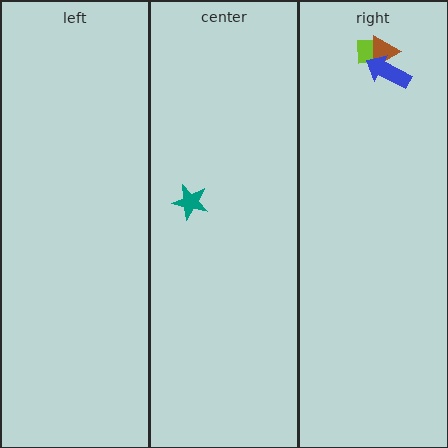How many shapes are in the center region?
1.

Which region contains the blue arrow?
The right region.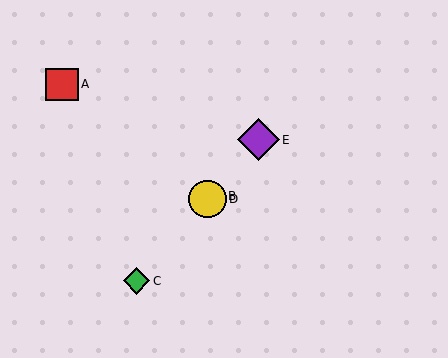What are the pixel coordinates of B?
Object B is at (210, 196).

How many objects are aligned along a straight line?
4 objects (B, C, D, E) are aligned along a straight line.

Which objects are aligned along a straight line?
Objects B, C, D, E are aligned along a straight line.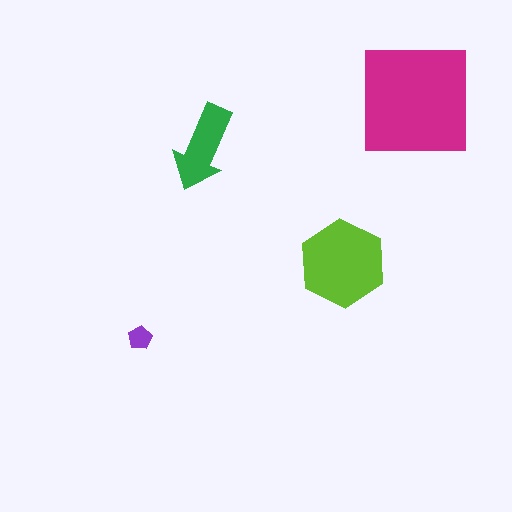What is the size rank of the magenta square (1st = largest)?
1st.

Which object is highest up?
The magenta square is topmost.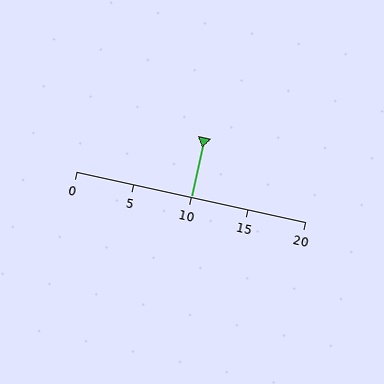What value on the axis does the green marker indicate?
The marker indicates approximately 10.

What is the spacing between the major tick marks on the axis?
The major ticks are spaced 5 apart.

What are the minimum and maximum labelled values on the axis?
The axis runs from 0 to 20.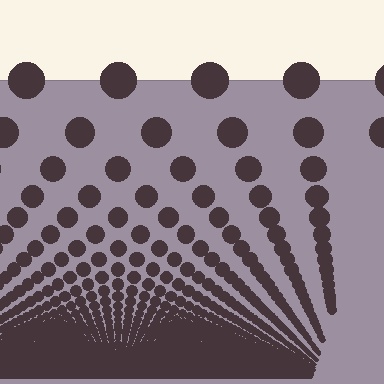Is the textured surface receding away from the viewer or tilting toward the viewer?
The surface appears to tilt toward the viewer. Texture elements get larger and sparser toward the top.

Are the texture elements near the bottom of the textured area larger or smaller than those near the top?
Smaller. The gradient is inverted — elements near the bottom are smaller and denser.